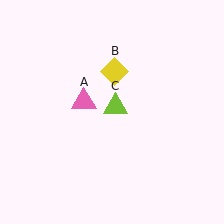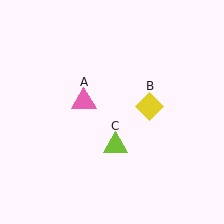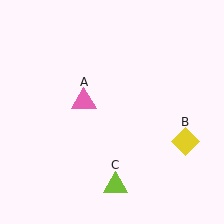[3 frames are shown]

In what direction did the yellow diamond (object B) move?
The yellow diamond (object B) moved down and to the right.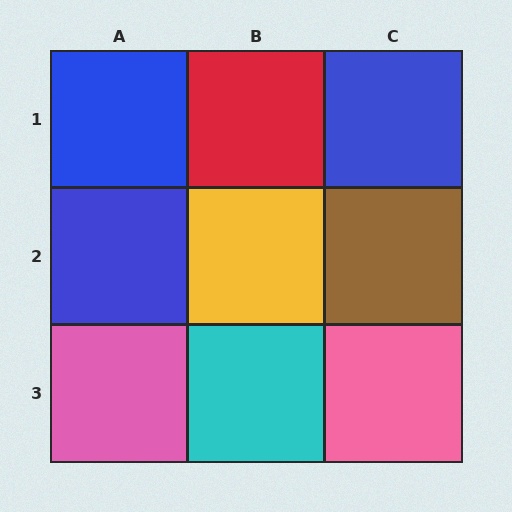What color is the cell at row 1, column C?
Blue.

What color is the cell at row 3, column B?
Cyan.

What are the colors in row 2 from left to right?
Blue, yellow, brown.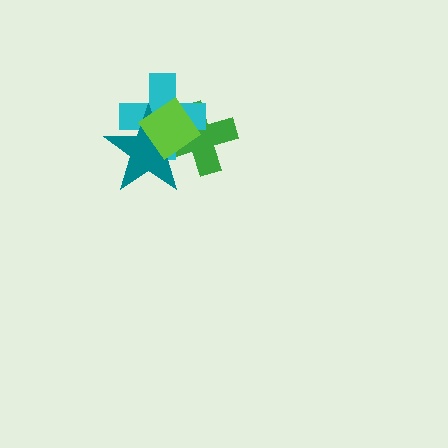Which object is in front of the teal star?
The lime diamond is in front of the teal star.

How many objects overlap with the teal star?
3 objects overlap with the teal star.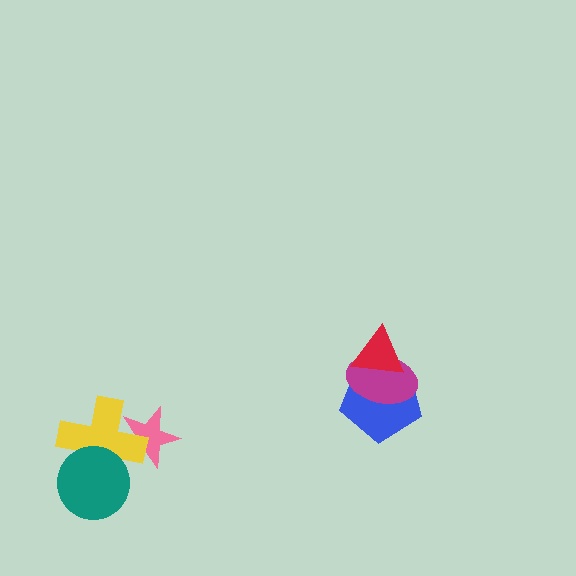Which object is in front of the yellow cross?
The teal circle is in front of the yellow cross.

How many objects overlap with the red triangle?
2 objects overlap with the red triangle.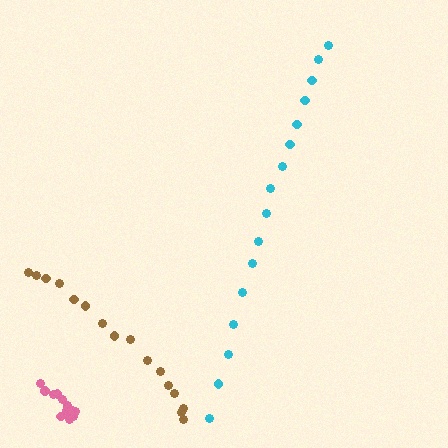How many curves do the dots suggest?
There are 3 distinct paths.